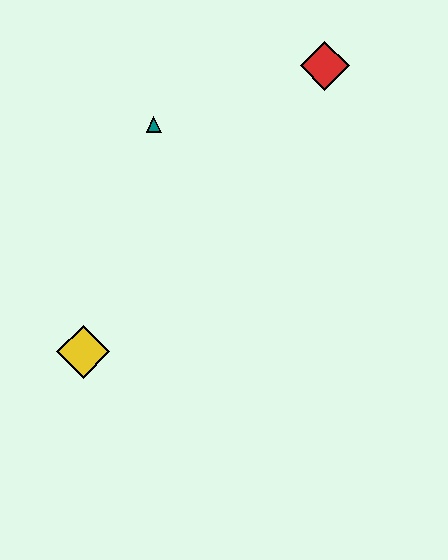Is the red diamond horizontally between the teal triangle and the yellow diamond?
No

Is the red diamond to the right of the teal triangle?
Yes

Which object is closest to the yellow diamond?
The teal triangle is closest to the yellow diamond.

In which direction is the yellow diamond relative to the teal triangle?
The yellow diamond is below the teal triangle.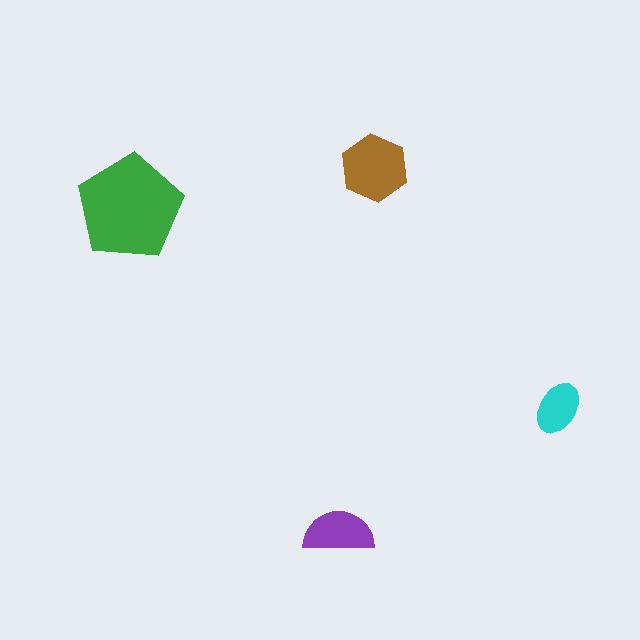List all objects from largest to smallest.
The green pentagon, the brown hexagon, the purple semicircle, the cyan ellipse.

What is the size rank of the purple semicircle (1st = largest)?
3rd.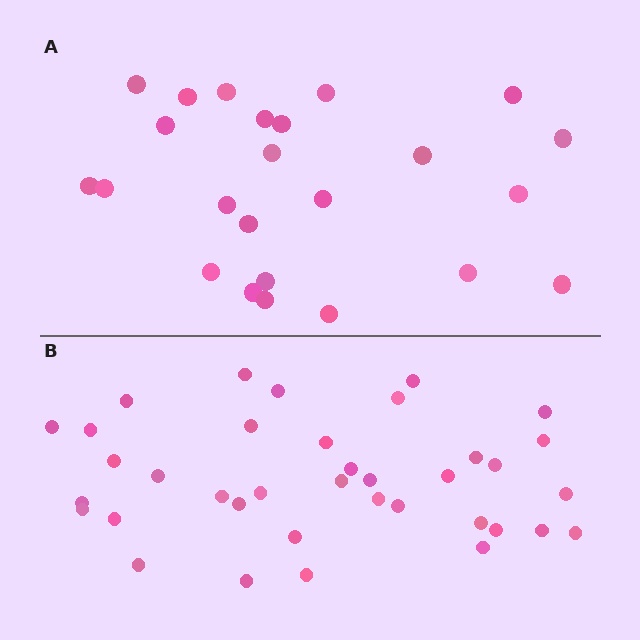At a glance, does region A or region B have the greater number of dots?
Region B (the bottom region) has more dots.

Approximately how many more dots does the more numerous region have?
Region B has approximately 15 more dots than region A.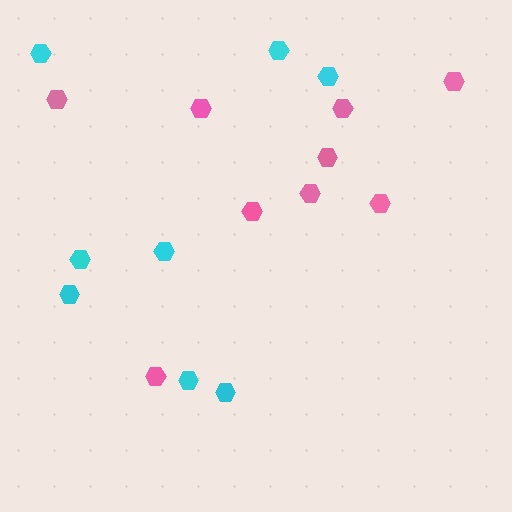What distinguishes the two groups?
There are 2 groups: one group of pink hexagons (9) and one group of cyan hexagons (8).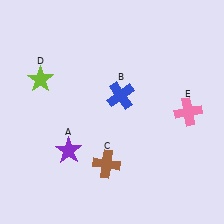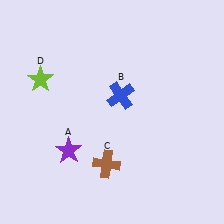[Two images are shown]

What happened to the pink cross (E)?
The pink cross (E) was removed in Image 2. It was in the top-right area of Image 1.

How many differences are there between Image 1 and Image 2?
There is 1 difference between the two images.